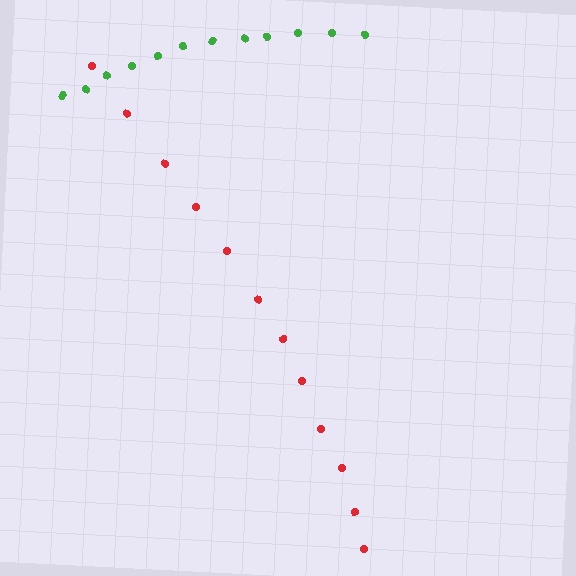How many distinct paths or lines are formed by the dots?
There are 2 distinct paths.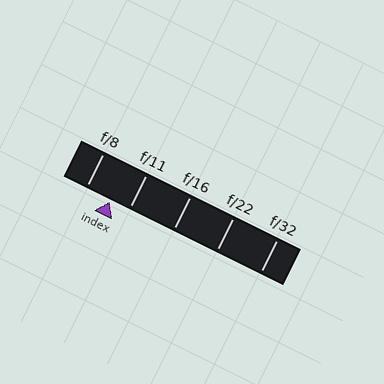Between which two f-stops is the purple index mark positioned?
The index mark is between f/8 and f/11.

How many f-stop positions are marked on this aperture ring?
There are 5 f-stop positions marked.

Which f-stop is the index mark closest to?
The index mark is closest to f/11.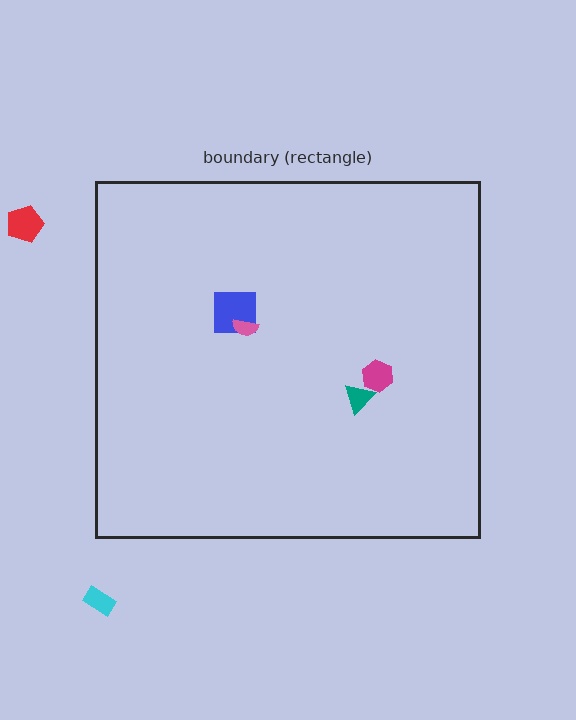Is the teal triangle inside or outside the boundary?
Inside.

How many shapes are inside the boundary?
4 inside, 2 outside.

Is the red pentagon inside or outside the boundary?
Outside.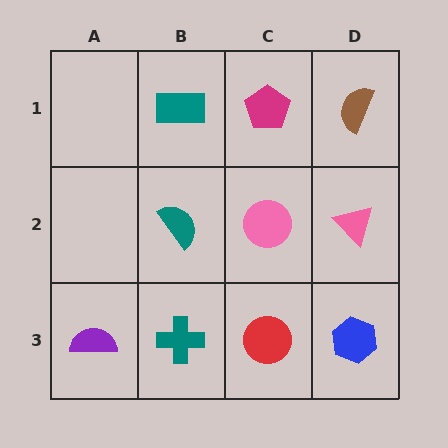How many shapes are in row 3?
4 shapes.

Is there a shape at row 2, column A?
No, that cell is empty.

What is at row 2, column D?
A pink triangle.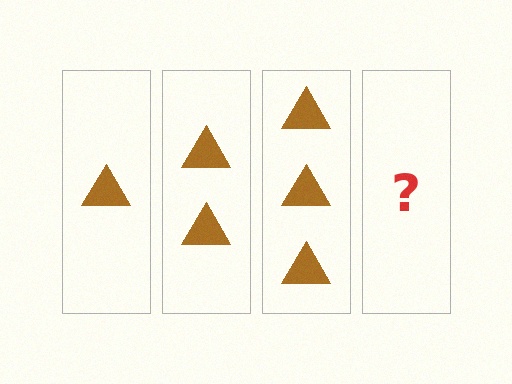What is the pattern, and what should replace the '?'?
The pattern is that each step adds one more triangle. The '?' should be 4 triangles.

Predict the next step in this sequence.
The next step is 4 triangles.